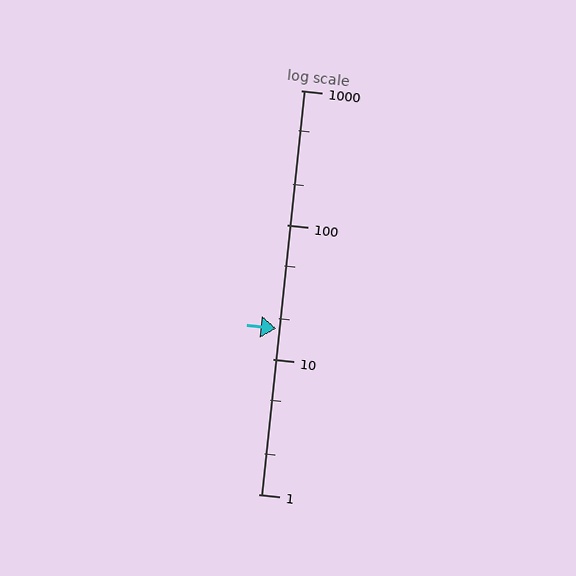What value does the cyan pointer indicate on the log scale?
The pointer indicates approximately 17.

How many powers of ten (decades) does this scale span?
The scale spans 3 decades, from 1 to 1000.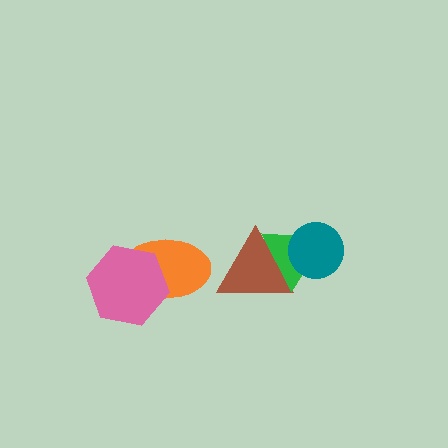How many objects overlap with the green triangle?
2 objects overlap with the green triangle.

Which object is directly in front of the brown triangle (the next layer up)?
The green triangle is directly in front of the brown triangle.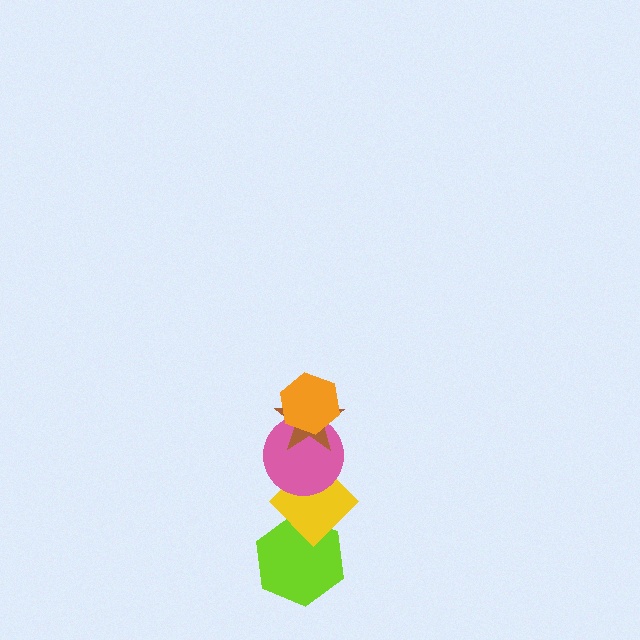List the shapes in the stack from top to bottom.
From top to bottom: the orange hexagon, the brown star, the pink circle, the yellow diamond, the lime hexagon.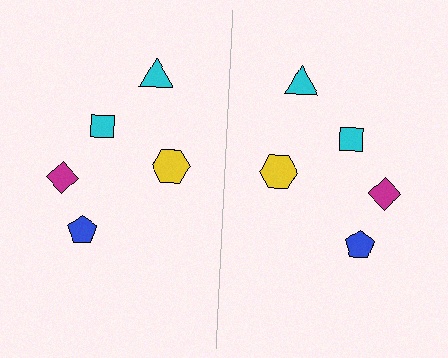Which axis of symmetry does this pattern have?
The pattern has a vertical axis of symmetry running through the center of the image.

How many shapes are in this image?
There are 10 shapes in this image.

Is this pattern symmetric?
Yes, this pattern has bilateral (reflection) symmetry.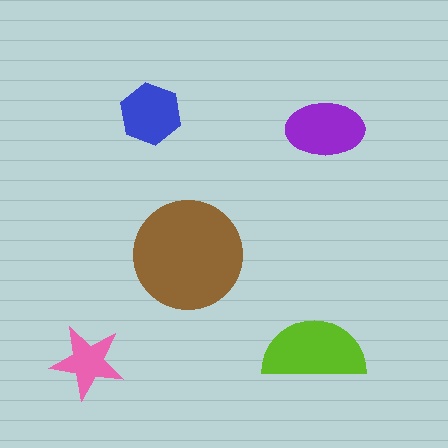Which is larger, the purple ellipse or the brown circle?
The brown circle.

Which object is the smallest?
The pink star.